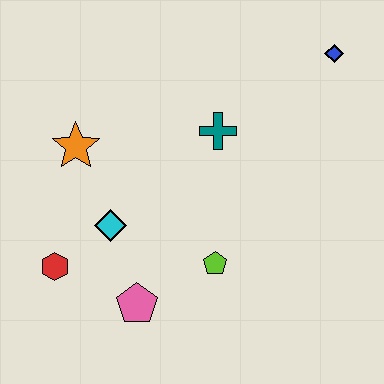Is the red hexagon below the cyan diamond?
Yes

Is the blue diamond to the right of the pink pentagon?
Yes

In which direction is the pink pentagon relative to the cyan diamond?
The pink pentagon is below the cyan diamond.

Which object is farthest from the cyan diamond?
The blue diamond is farthest from the cyan diamond.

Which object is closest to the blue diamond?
The teal cross is closest to the blue diamond.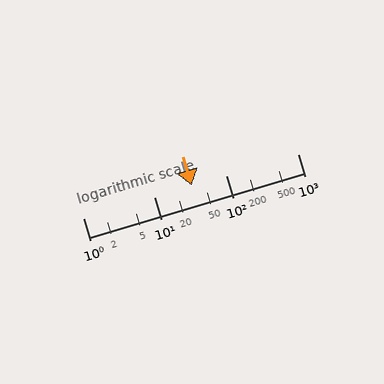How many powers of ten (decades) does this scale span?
The scale spans 3 decades, from 1 to 1000.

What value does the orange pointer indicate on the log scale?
The pointer indicates approximately 33.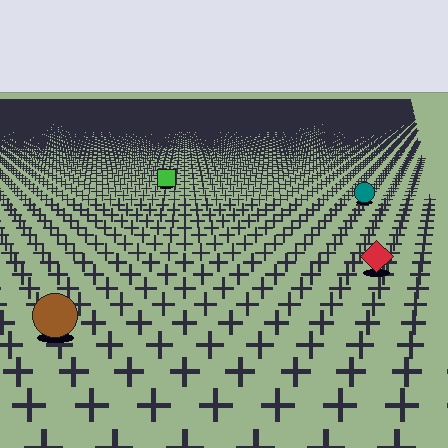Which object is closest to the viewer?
The brown circle is closest. The texture marks near it are larger and more spread out.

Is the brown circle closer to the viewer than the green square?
Yes. The brown circle is closer — you can tell from the texture gradient: the ground texture is coarser near it.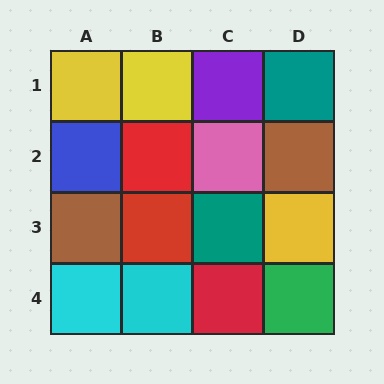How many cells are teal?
2 cells are teal.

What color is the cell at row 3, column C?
Teal.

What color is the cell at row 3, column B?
Red.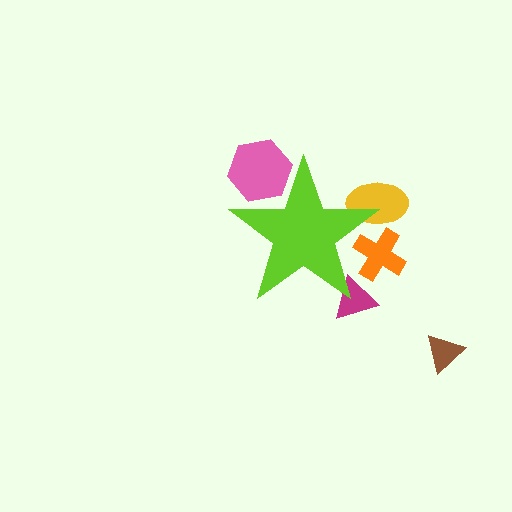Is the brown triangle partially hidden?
No, the brown triangle is fully visible.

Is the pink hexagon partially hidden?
Yes, the pink hexagon is partially hidden behind the lime star.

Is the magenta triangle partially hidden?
Yes, the magenta triangle is partially hidden behind the lime star.